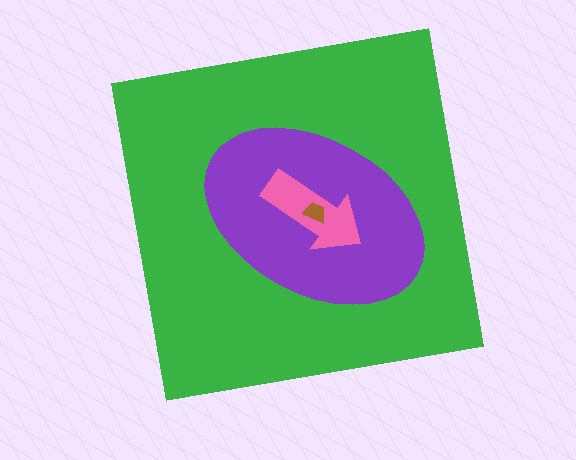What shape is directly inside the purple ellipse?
The pink arrow.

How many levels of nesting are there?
4.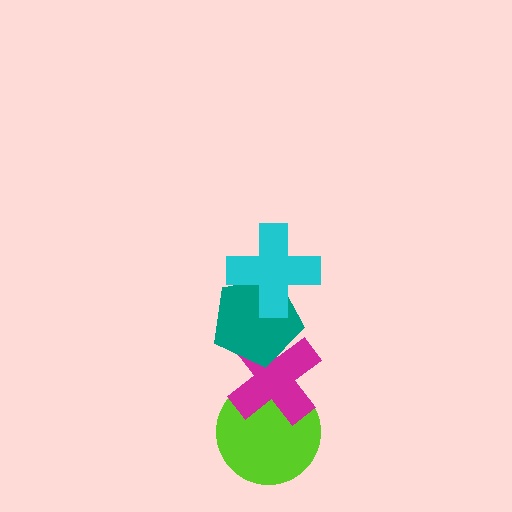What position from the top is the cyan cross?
The cyan cross is 1st from the top.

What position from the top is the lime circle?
The lime circle is 4th from the top.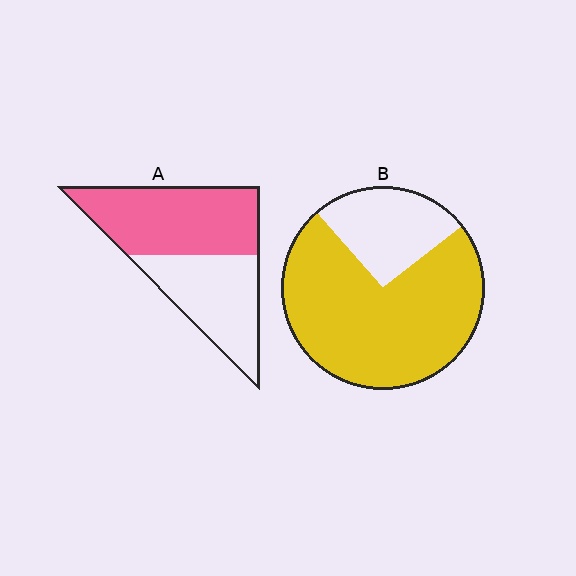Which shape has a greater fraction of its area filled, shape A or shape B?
Shape B.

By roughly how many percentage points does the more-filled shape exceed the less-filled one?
By roughly 20 percentage points (B over A).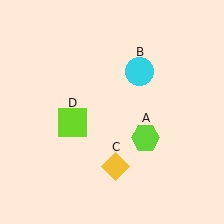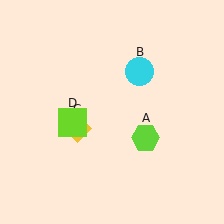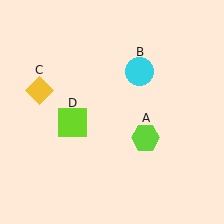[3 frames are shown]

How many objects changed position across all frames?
1 object changed position: yellow diamond (object C).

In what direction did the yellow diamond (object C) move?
The yellow diamond (object C) moved up and to the left.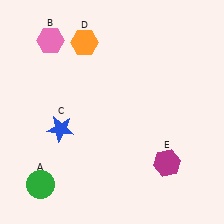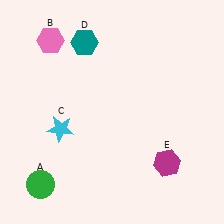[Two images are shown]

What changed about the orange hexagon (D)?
In Image 1, D is orange. In Image 2, it changed to teal.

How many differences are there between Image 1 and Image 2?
There are 2 differences between the two images.